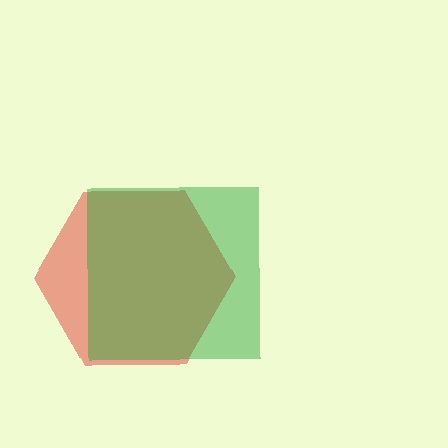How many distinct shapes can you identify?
There are 2 distinct shapes: a red hexagon, a green square.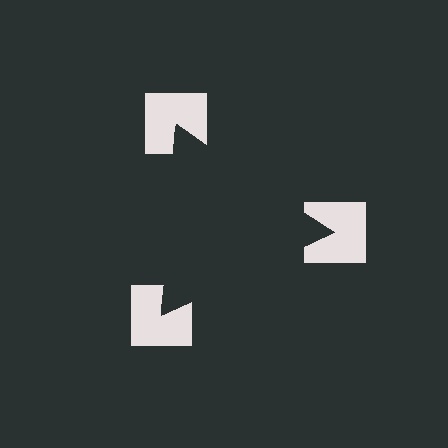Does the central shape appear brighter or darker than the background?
It typically appears slightly darker than the background, even though no actual brightness change is drawn.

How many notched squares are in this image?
There are 3 — one at each vertex of the illusory triangle.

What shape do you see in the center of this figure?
An illusory triangle — its edges are inferred from the aligned wedge cuts in the notched squares, not physically drawn.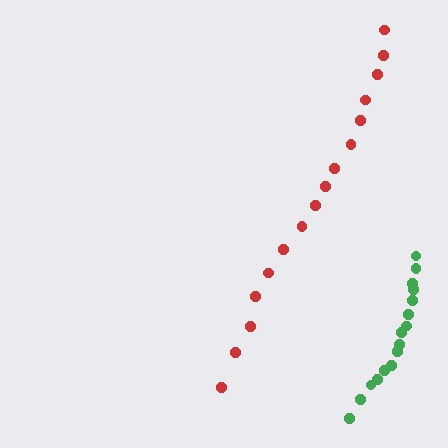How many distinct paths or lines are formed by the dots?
There are 2 distinct paths.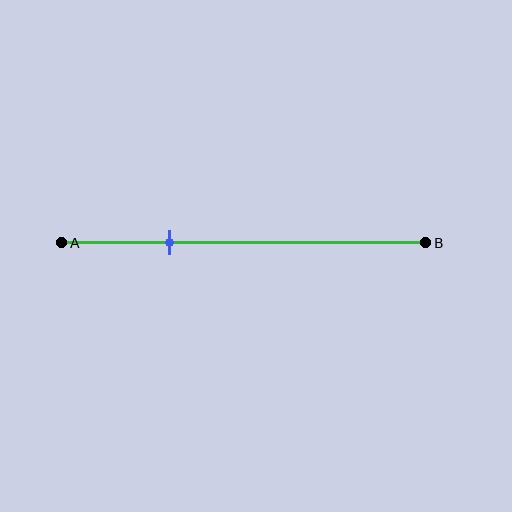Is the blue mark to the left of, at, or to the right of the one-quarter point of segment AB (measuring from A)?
The blue mark is to the right of the one-quarter point of segment AB.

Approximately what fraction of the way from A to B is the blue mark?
The blue mark is approximately 30% of the way from A to B.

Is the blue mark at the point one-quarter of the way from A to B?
No, the mark is at about 30% from A, not at the 25% one-quarter point.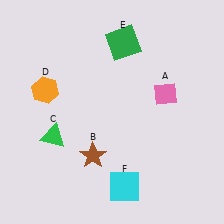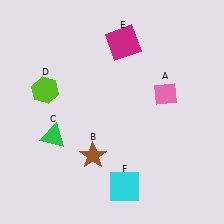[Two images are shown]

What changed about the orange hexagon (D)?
In Image 1, D is orange. In Image 2, it changed to lime.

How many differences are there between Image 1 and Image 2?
There are 2 differences between the two images.